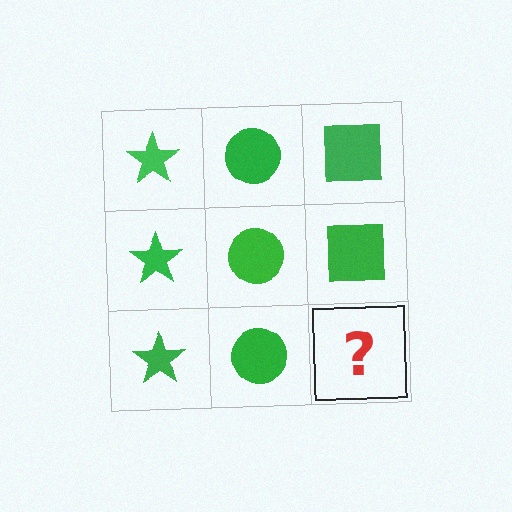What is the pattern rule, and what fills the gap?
The rule is that each column has a consistent shape. The gap should be filled with a green square.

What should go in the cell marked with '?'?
The missing cell should contain a green square.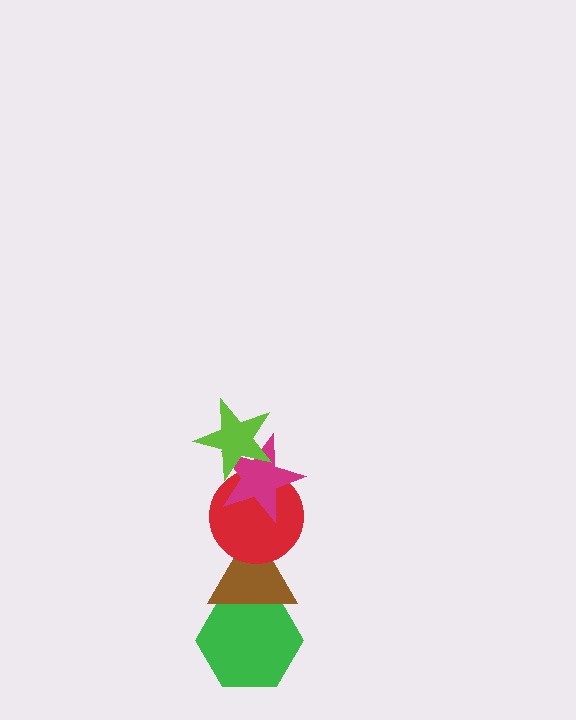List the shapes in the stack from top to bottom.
From top to bottom: the lime star, the magenta star, the red circle, the brown triangle, the green hexagon.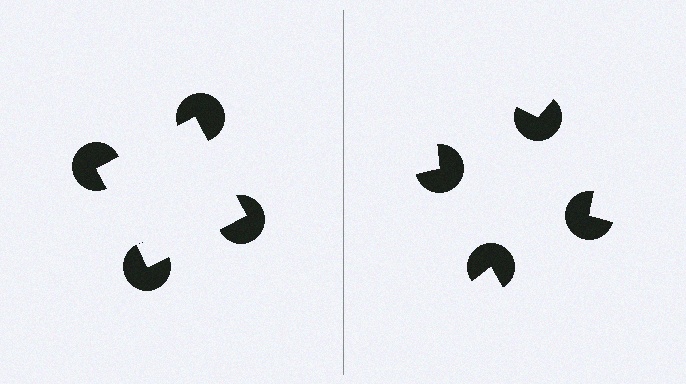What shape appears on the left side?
An illusory square.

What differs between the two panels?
The pac-man discs are positioned identically on both sides; only the wedge orientations differ. On the left they align to a square; on the right they are misaligned.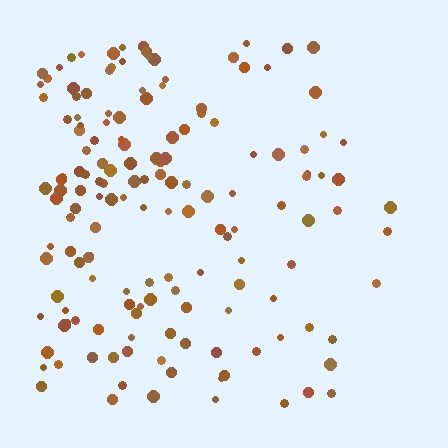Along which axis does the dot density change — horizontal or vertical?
Horizontal.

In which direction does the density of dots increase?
From right to left, with the left side densest.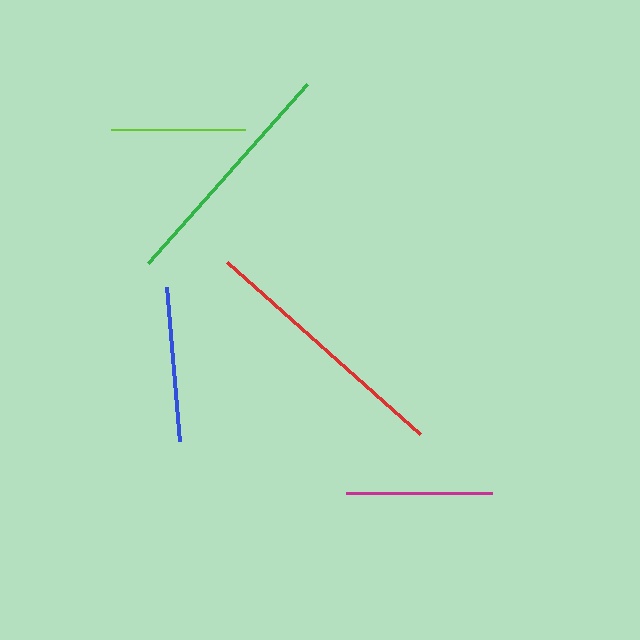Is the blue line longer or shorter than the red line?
The red line is longer than the blue line.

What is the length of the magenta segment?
The magenta segment is approximately 145 pixels long.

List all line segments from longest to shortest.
From longest to shortest: red, green, blue, magenta, lime.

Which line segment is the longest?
The red line is the longest at approximately 258 pixels.